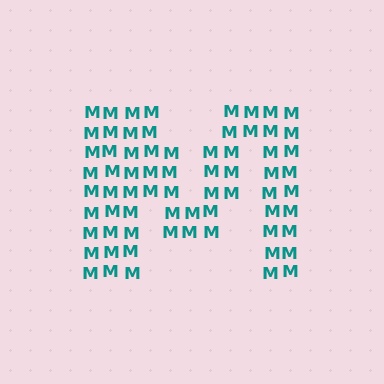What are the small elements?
The small elements are letter M's.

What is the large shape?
The large shape is the letter M.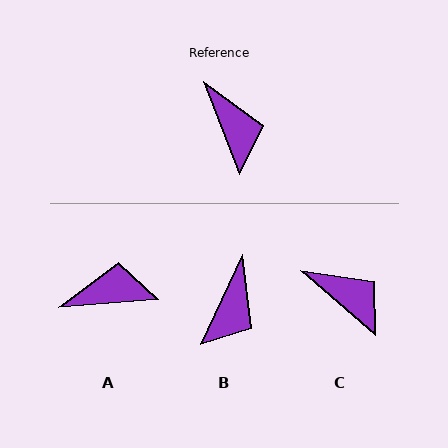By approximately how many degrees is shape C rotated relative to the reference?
Approximately 28 degrees counter-clockwise.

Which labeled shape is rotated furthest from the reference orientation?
A, about 73 degrees away.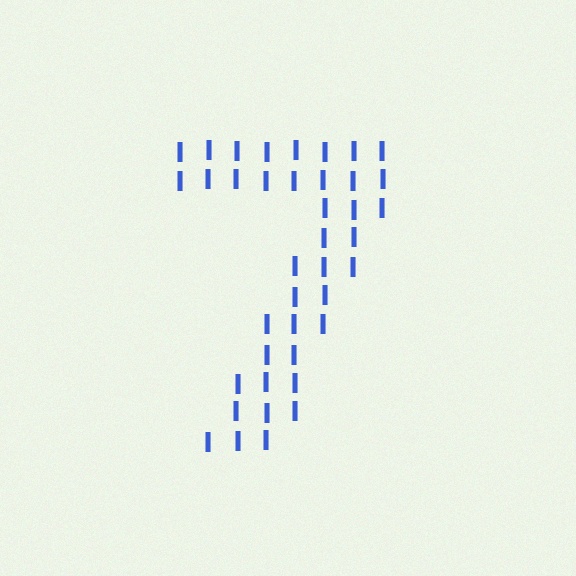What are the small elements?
The small elements are letter I's.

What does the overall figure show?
The overall figure shows the digit 7.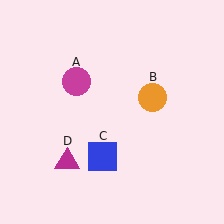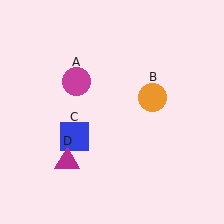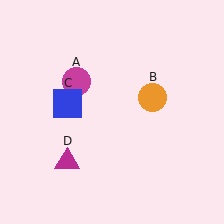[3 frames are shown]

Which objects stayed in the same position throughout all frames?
Magenta circle (object A) and orange circle (object B) and magenta triangle (object D) remained stationary.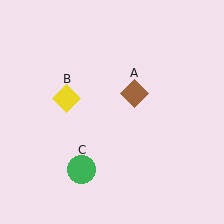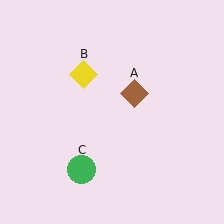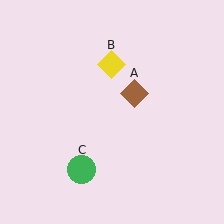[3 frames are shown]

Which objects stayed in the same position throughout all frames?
Brown diamond (object A) and green circle (object C) remained stationary.